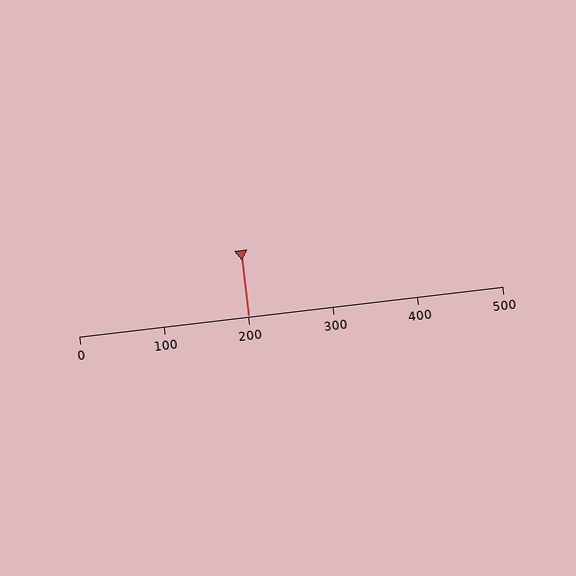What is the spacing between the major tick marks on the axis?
The major ticks are spaced 100 apart.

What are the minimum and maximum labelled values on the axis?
The axis runs from 0 to 500.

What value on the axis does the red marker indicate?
The marker indicates approximately 200.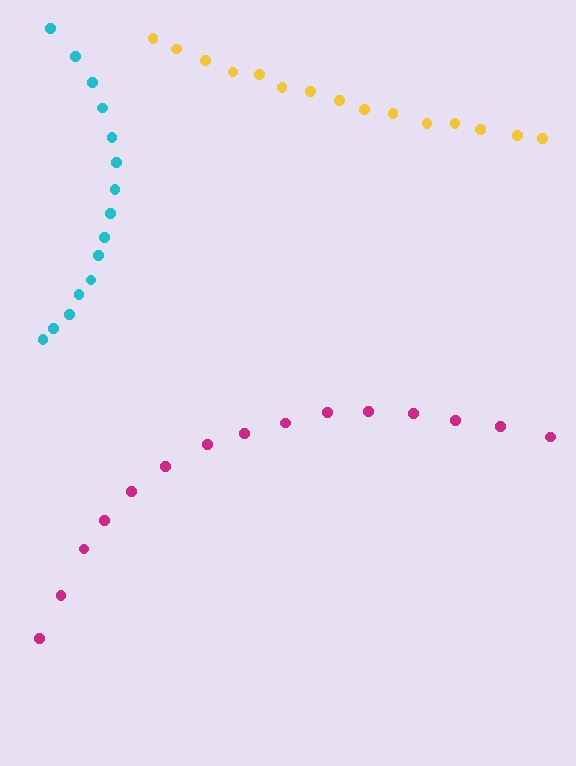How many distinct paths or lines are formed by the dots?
There are 3 distinct paths.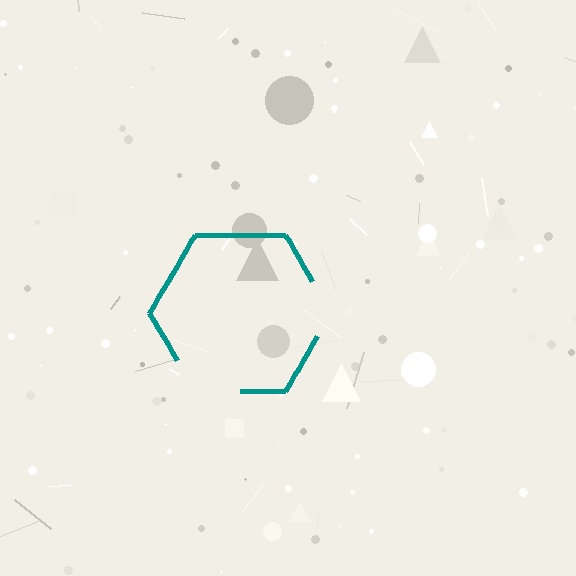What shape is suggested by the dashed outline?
The dashed outline suggests a hexagon.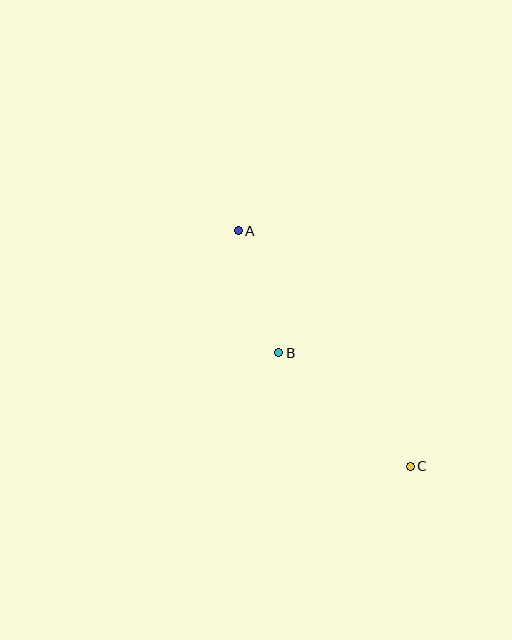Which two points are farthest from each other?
Points A and C are farthest from each other.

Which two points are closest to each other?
Points A and B are closest to each other.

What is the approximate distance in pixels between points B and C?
The distance between B and C is approximately 174 pixels.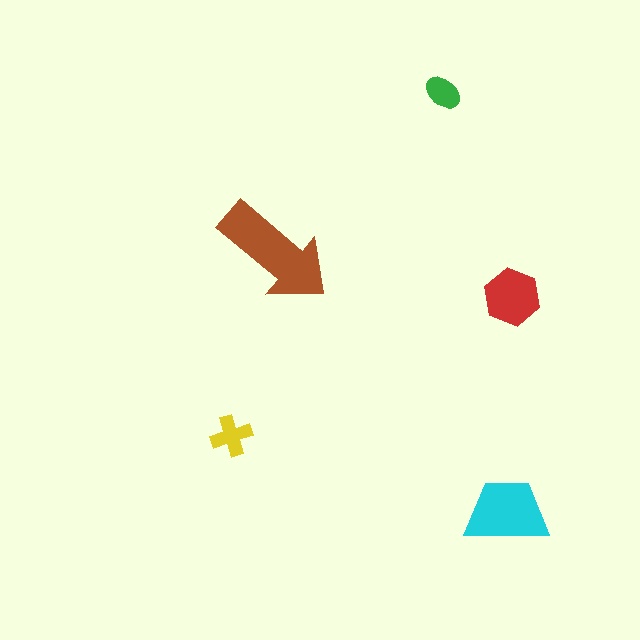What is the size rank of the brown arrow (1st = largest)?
1st.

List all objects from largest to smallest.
The brown arrow, the cyan trapezoid, the red hexagon, the yellow cross, the green ellipse.